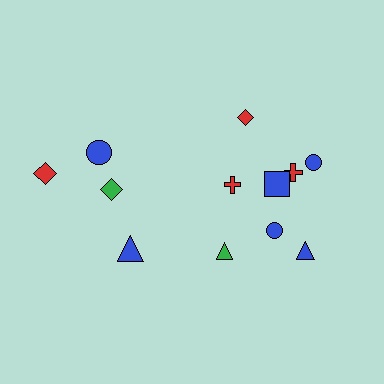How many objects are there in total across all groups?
There are 12 objects.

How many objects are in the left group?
There are 4 objects.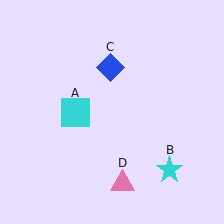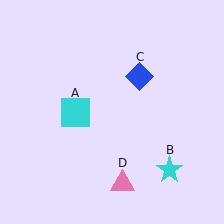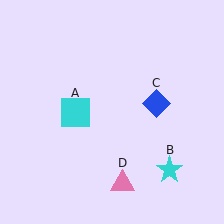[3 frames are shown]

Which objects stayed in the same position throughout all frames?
Cyan square (object A) and cyan star (object B) and pink triangle (object D) remained stationary.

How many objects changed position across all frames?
1 object changed position: blue diamond (object C).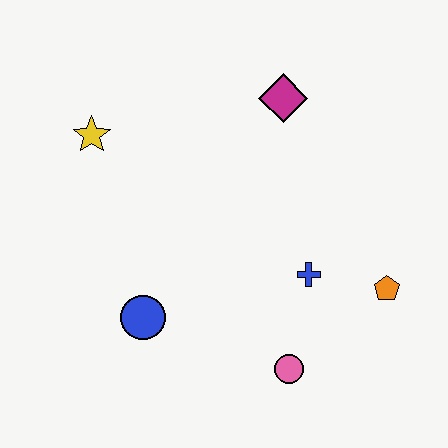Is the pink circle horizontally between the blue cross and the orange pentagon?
No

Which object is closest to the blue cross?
The orange pentagon is closest to the blue cross.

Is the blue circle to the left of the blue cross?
Yes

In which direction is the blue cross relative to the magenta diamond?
The blue cross is below the magenta diamond.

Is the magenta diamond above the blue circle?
Yes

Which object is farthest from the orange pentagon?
The yellow star is farthest from the orange pentagon.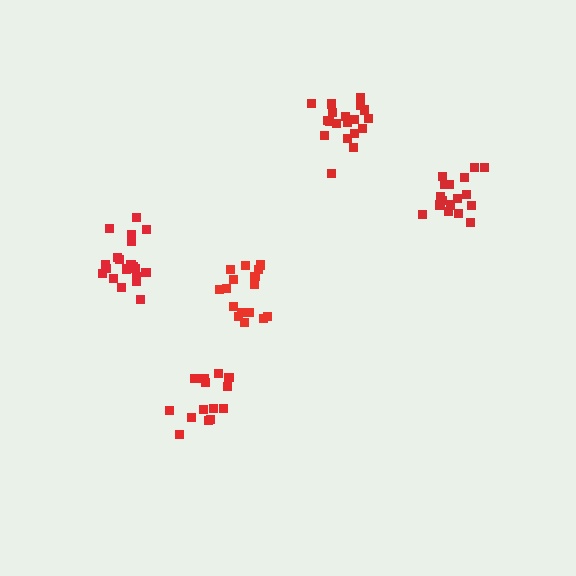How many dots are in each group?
Group 1: 14 dots, Group 2: 19 dots, Group 3: 18 dots, Group 4: 16 dots, Group 5: 20 dots (87 total).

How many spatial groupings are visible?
There are 5 spatial groupings.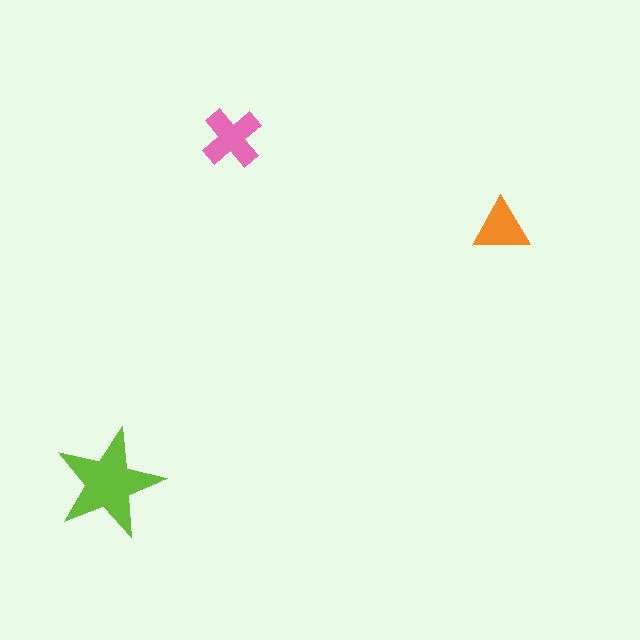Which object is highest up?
The pink cross is topmost.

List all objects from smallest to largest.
The orange triangle, the pink cross, the lime star.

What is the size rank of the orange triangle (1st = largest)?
3rd.